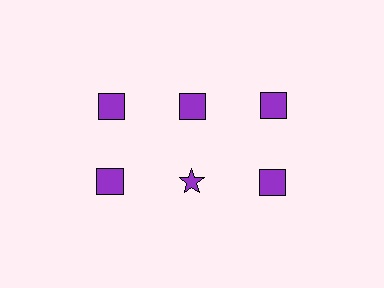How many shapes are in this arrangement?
There are 6 shapes arranged in a grid pattern.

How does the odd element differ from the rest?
It has a different shape: star instead of square.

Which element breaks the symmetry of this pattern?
The purple star in the second row, second from left column breaks the symmetry. All other shapes are purple squares.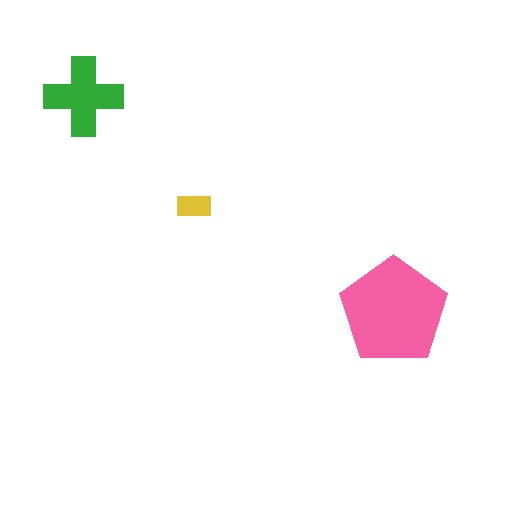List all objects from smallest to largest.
The yellow rectangle, the green cross, the pink pentagon.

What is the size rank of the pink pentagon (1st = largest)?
1st.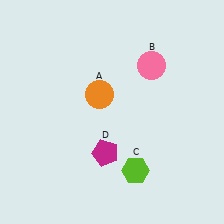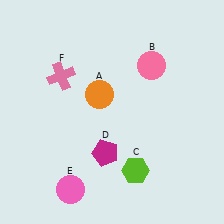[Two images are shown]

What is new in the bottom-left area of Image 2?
A pink circle (E) was added in the bottom-left area of Image 2.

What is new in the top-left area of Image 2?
A pink cross (F) was added in the top-left area of Image 2.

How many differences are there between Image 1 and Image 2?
There are 2 differences between the two images.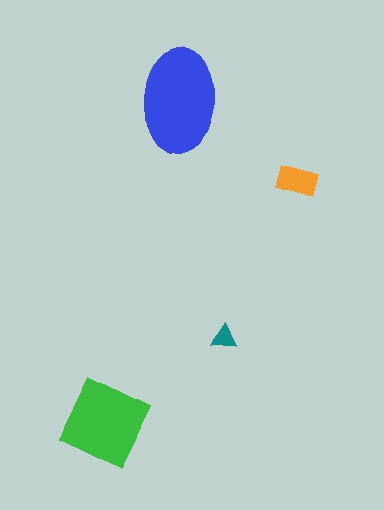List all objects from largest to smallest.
The blue ellipse, the green diamond, the orange rectangle, the teal triangle.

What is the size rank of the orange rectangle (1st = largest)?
3rd.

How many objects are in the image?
There are 4 objects in the image.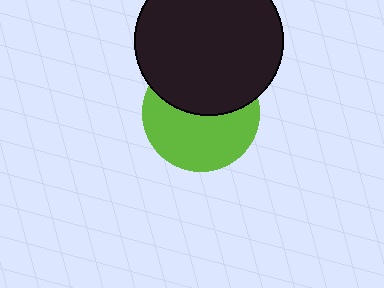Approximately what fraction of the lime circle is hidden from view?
Roughly 44% of the lime circle is hidden behind the black circle.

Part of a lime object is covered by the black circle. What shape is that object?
It is a circle.